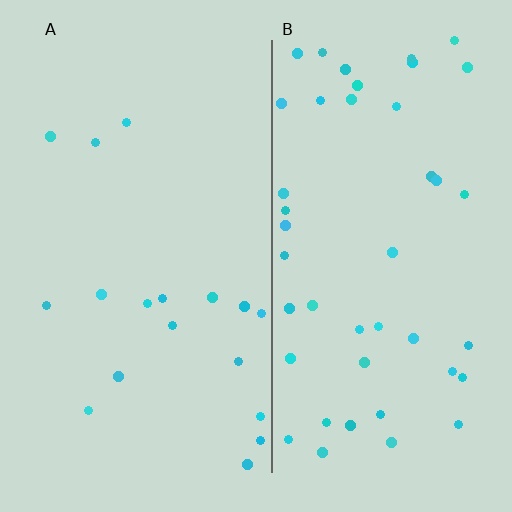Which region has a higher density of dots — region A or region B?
B (the right).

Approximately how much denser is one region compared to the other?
Approximately 2.5× — region B over region A.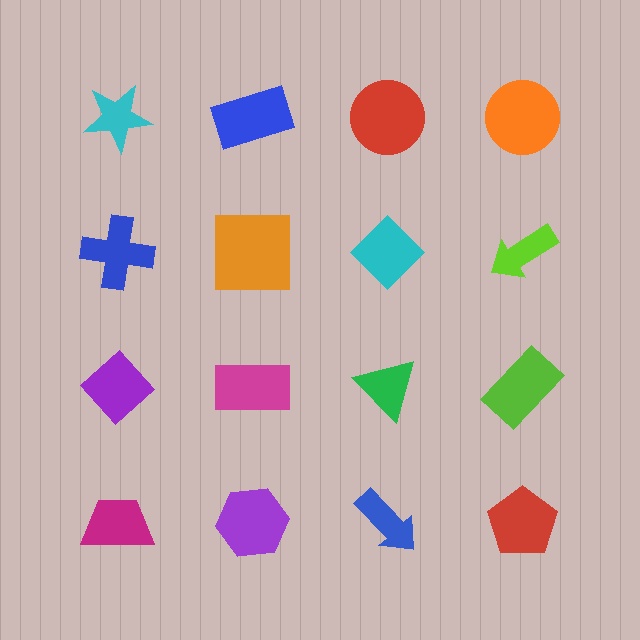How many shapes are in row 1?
4 shapes.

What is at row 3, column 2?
A magenta rectangle.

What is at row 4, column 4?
A red pentagon.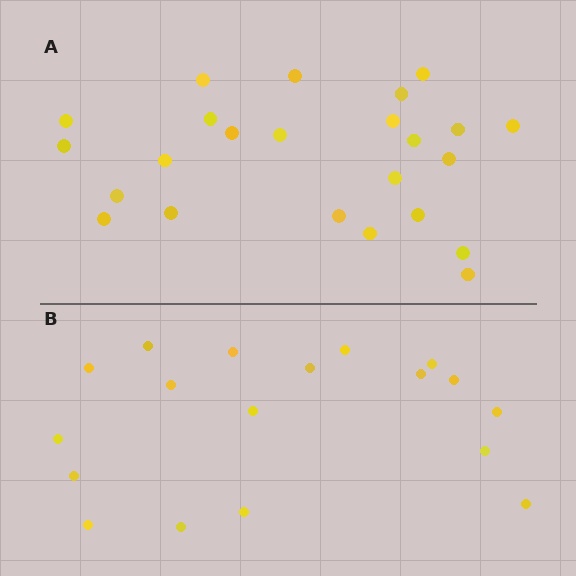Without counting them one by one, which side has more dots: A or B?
Region A (the top region) has more dots.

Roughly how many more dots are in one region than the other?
Region A has about 6 more dots than region B.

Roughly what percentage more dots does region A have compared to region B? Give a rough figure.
About 35% more.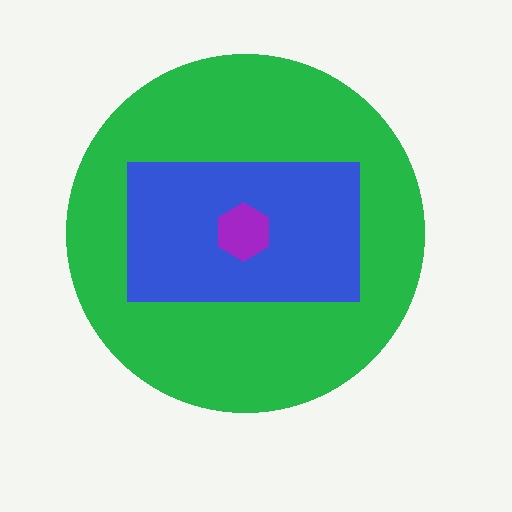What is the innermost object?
The purple hexagon.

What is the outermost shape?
The green circle.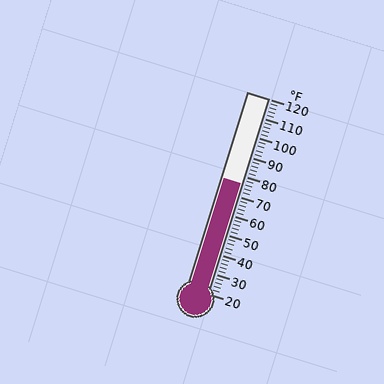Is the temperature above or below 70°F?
The temperature is above 70°F.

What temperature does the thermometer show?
The thermometer shows approximately 76°F.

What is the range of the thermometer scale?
The thermometer scale ranges from 20°F to 120°F.